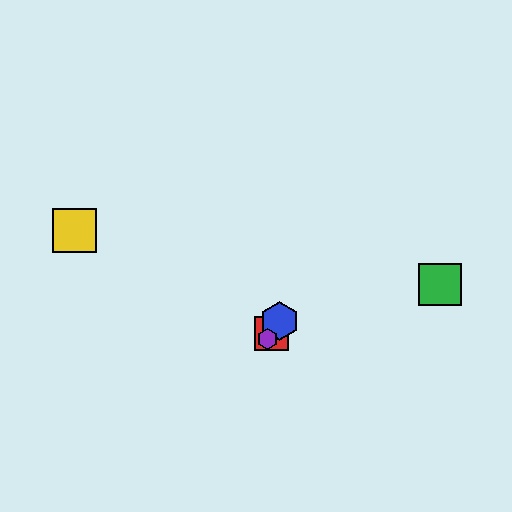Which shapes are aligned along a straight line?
The red square, the blue hexagon, the purple hexagon are aligned along a straight line.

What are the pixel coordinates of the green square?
The green square is at (440, 284).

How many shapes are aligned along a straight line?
3 shapes (the red square, the blue hexagon, the purple hexagon) are aligned along a straight line.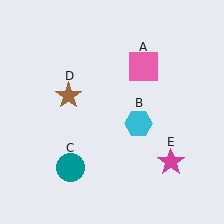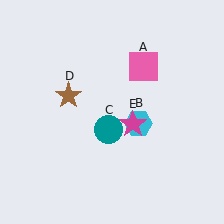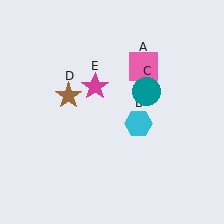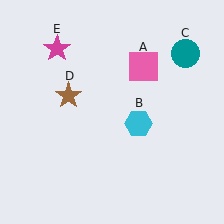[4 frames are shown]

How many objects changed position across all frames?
2 objects changed position: teal circle (object C), magenta star (object E).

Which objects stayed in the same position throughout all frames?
Pink square (object A) and cyan hexagon (object B) and brown star (object D) remained stationary.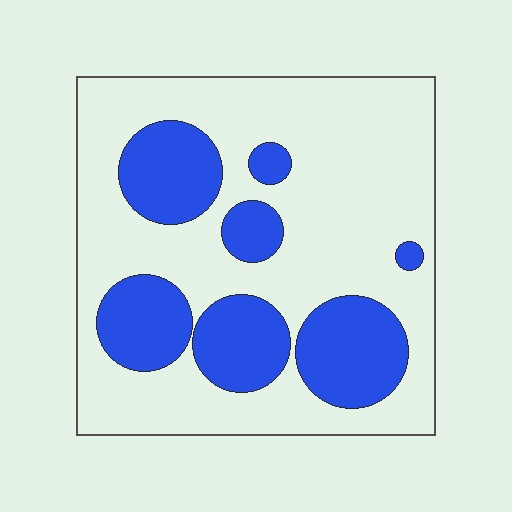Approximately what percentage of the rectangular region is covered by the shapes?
Approximately 30%.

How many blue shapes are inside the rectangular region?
7.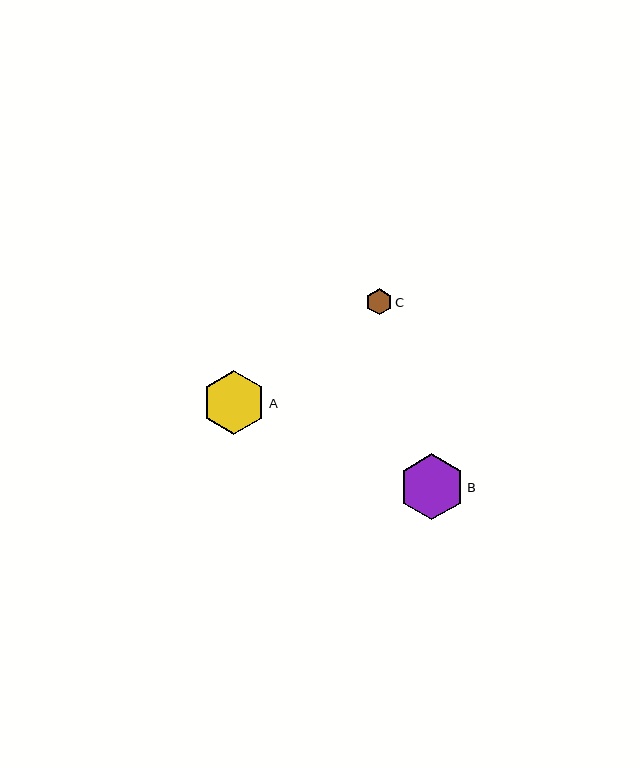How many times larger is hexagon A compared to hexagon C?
Hexagon A is approximately 2.4 times the size of hexagon C.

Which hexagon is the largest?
Hexagon B is the largest with a size of approximately 66 pixels.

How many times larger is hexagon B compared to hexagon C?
Hexagon B is approximately 2.5 times the size of hexagon C.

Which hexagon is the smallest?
Hexagon C is the smallest with a size of approximately 26 pixels.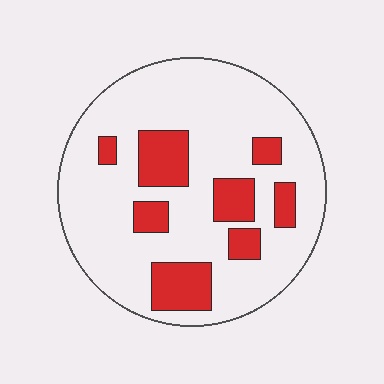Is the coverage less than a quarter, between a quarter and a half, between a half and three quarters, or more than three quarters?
Less than a quarter.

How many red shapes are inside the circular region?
8.